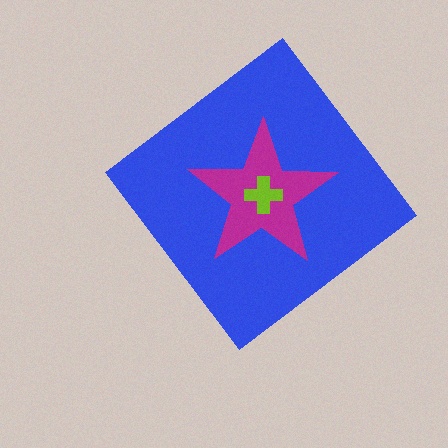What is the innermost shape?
The lime cross.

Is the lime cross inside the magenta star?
Yes.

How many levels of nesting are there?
3.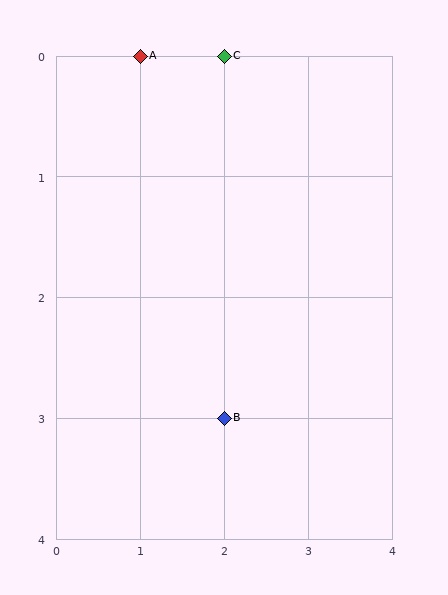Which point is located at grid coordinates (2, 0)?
Point C is at (2, 0).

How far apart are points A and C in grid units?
Points A and C are 1 column apart.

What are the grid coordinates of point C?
Point C is at grid coordinates (2, 0).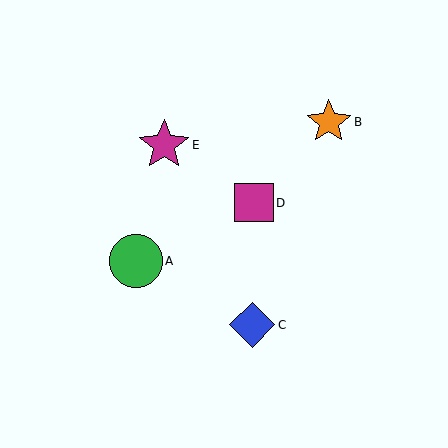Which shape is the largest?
The green circle (labeled A) is the largest.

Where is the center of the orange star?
The center of the orange star is at (329, 122).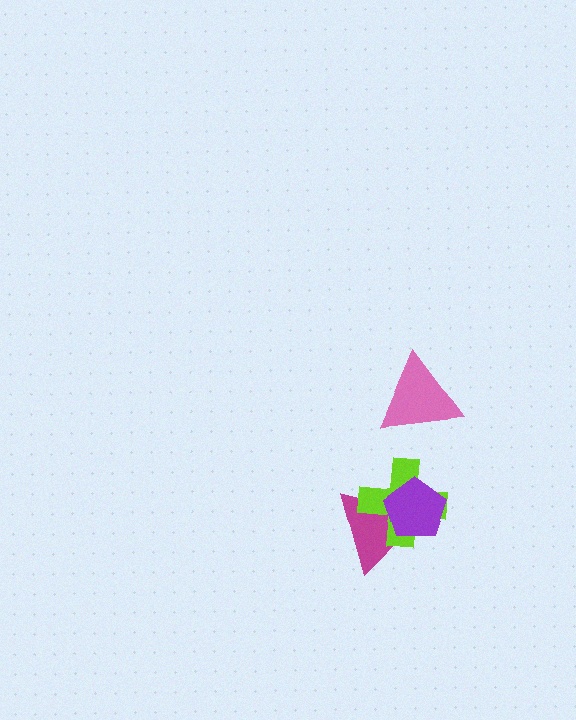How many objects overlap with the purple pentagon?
2 objects overlap with the purple pentagon.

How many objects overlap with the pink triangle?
0 objects overlap with the pink triangle.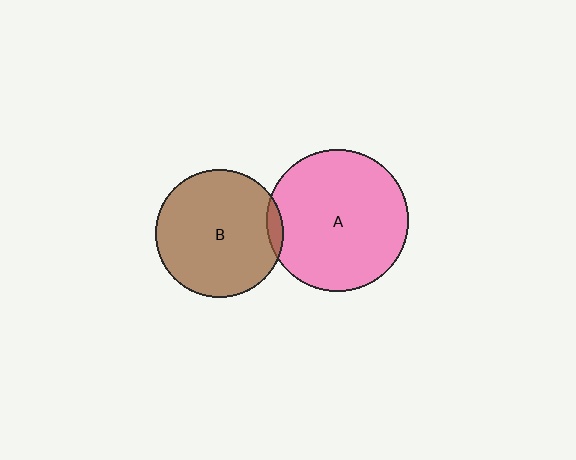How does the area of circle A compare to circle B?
Approximately 1.2 times.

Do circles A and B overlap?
Yes.